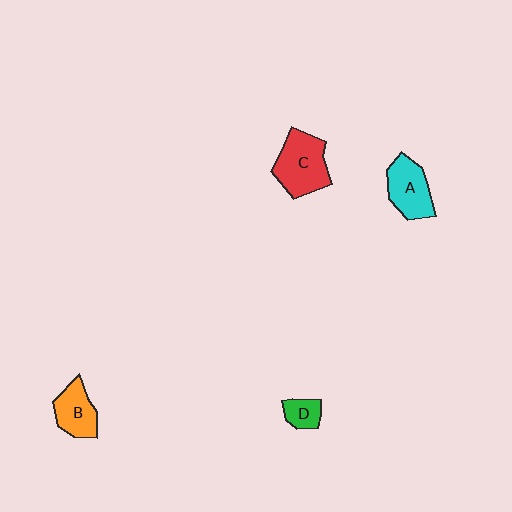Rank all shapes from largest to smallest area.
From largest to smallest: C (red), A (cyan), B (orange), D (green).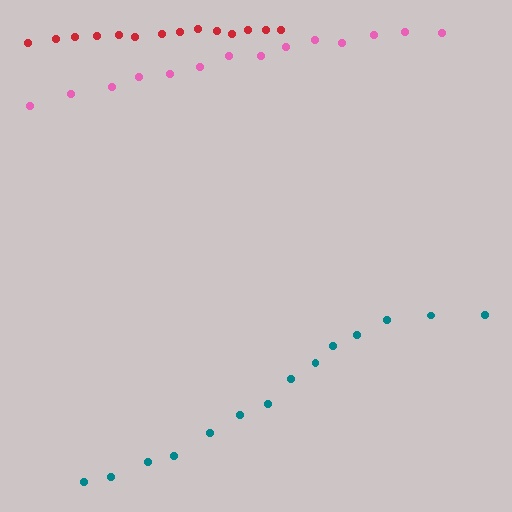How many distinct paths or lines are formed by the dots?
There are 3 distinct paths.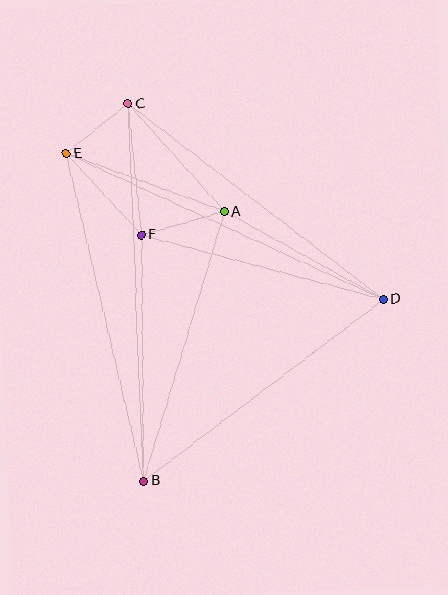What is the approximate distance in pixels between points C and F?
The distance between C and F is approximately 132 pixels.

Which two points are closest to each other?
Points C and E are closest to each other.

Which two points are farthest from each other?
Points B and C are farthest from each other.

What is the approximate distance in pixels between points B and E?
The distance between B and E is approximately 337 pixels.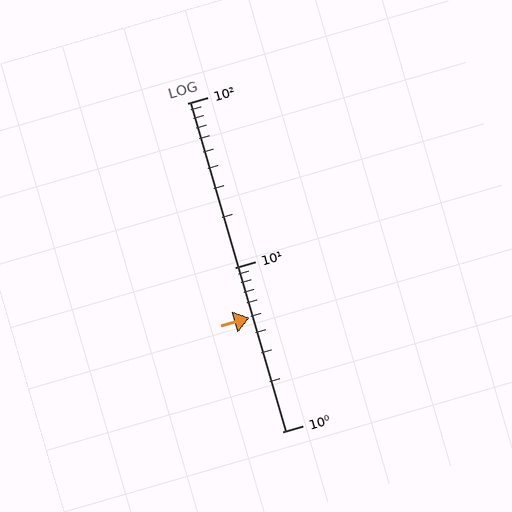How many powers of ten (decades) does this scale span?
The scale spans 2 decades, from 1 to 100.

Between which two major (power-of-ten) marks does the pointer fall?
The pointer is between 1 and 10.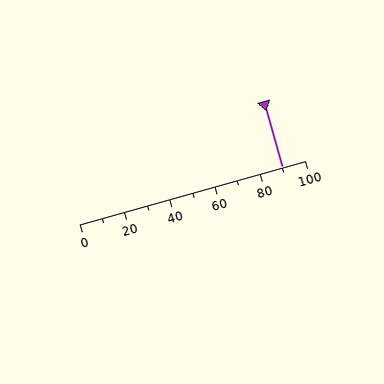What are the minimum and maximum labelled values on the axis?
The axis runs from 0 to 100.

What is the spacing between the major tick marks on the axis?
The major ticks are spaced 20 apart.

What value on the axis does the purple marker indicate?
The marker indicates approximately 90.